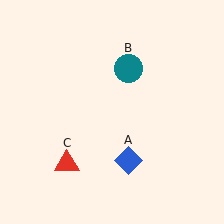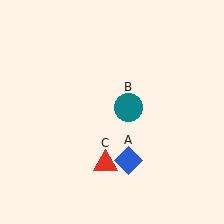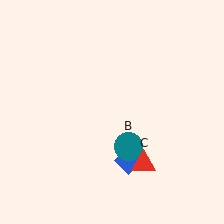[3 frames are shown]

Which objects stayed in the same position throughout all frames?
Blue diamond (object A) remained stationary.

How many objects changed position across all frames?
2 objects changed position: teal circle (object B), red triangle (object C).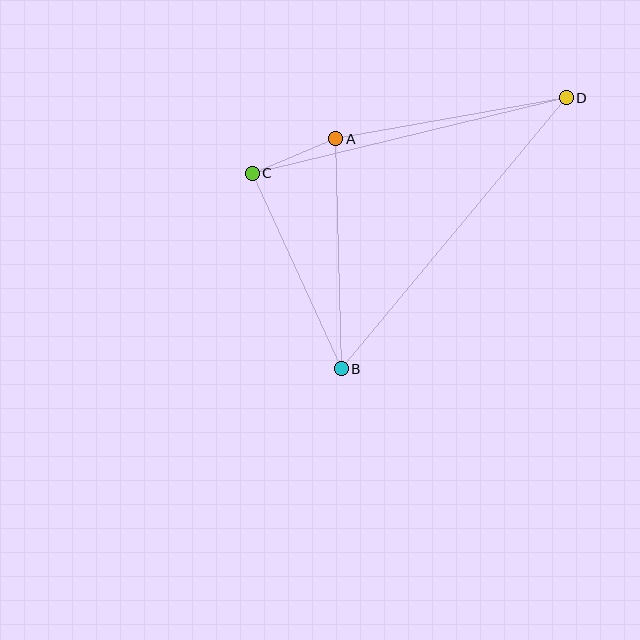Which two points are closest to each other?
Points A and C are closest to each other.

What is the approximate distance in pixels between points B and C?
The distance between B and C is approximately 215 pixels.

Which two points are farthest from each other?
Points B and D are farthest from each other.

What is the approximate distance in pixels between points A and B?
The distance between A and B is approximately 230 pixels.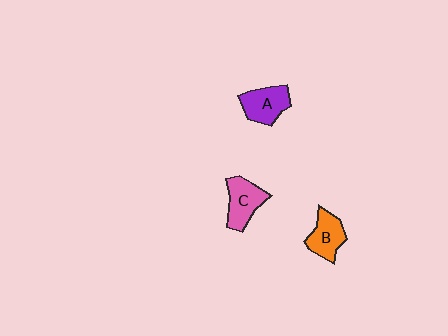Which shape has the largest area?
Shape C (pink).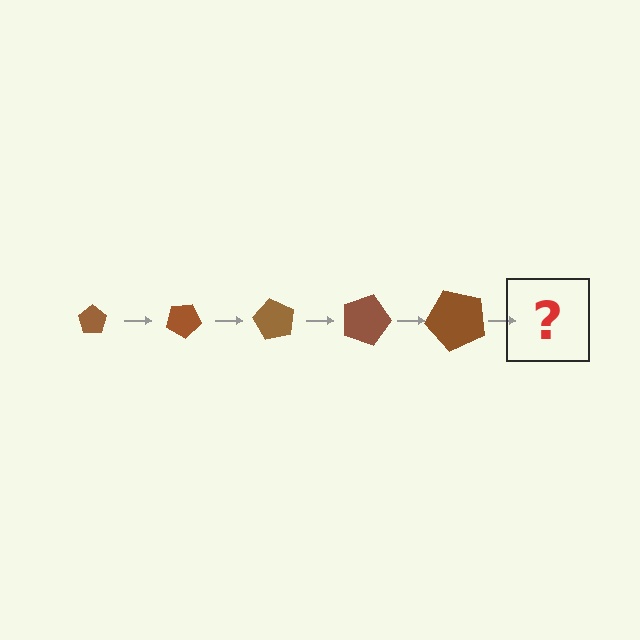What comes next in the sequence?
The next element should be a pentagon, larger than the previous one and rotated 150 degrees from the start.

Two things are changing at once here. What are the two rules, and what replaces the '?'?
The two rules are that the pentagon grows larger each step and it rotates 30 degrees each step. The '?' should be a pentagon, larger than the previous one and rotated 150 degrees from the start.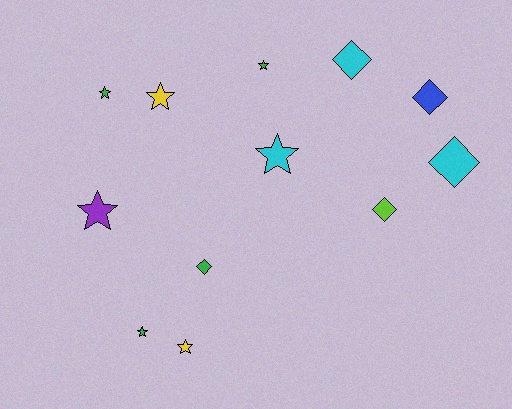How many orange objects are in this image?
There are no orange objects.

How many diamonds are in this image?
There are 5 diamonds.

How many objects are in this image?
There are 12 objects.